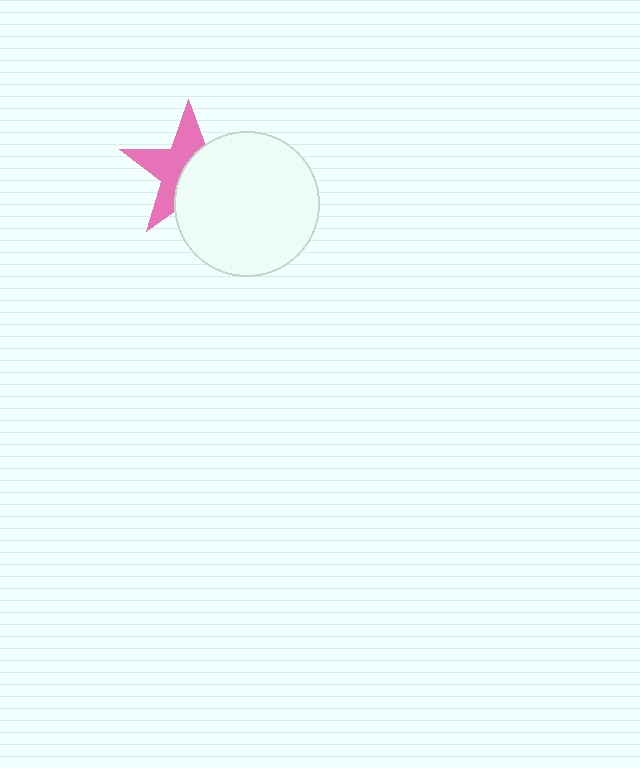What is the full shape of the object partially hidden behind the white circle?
The partially hidden object is a pink star.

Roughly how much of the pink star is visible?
About half of it is visible (roughly 50%).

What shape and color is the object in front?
The object in front is a white circle.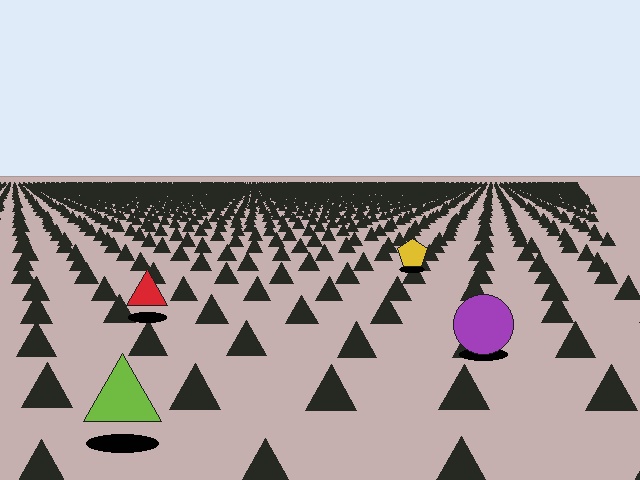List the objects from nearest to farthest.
From nearest to farthest: the lime triangle, the purple circle, the red triangle, the yellow pentagon.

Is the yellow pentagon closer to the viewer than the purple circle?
No. The purple circle is closer — you can tell from the texture gradient: the ground texture is coarser near it.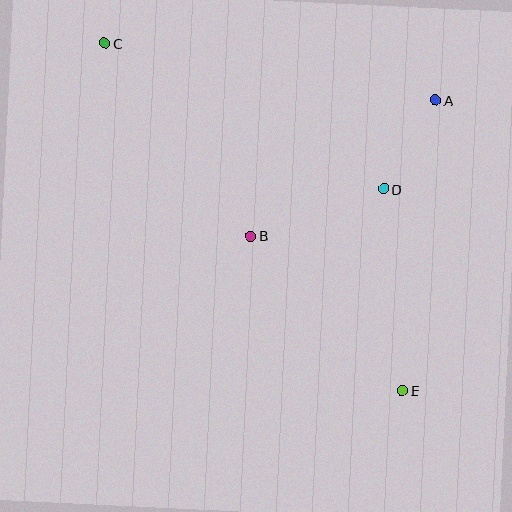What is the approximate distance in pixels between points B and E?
The distance between B and E is approximately 217 pixels.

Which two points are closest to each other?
Points A and D are closest to each other.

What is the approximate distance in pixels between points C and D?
The distance between C and D is approximately 315 pixels.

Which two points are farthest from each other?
Points C and E are farthest from each other.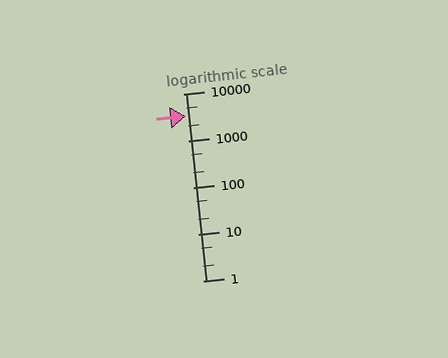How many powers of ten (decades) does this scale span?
The scale spans 4 decades, from 1 to 10000.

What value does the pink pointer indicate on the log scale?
The pointer indicates approximately 3300.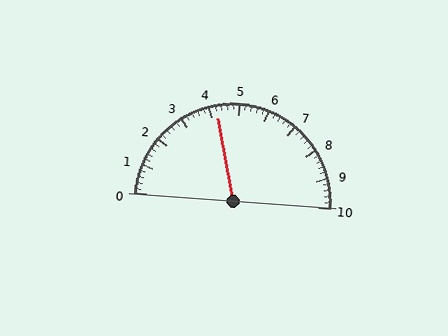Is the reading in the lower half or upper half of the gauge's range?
The reading is in the lower half of the range (0 to 10).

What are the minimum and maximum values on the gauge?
The gauge ranges from 0 to 10.